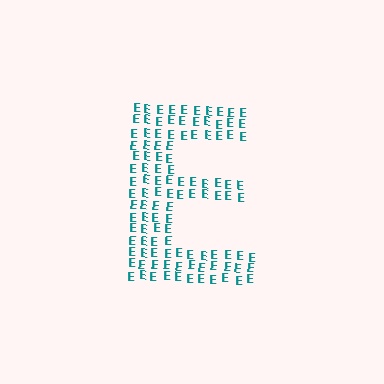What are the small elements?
The small elements are letter E's.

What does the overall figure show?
The overall figure shows the letter E.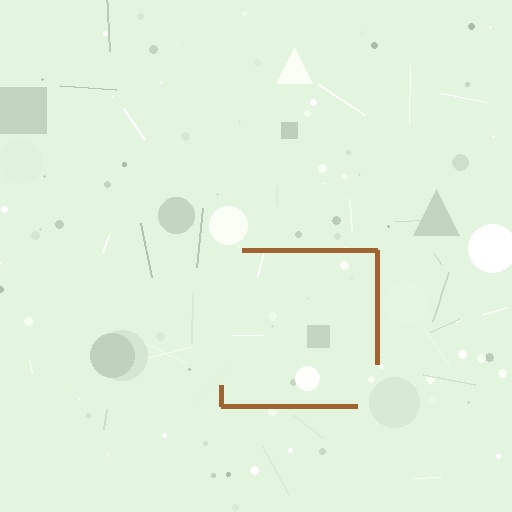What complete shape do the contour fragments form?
The contour fragments form a square.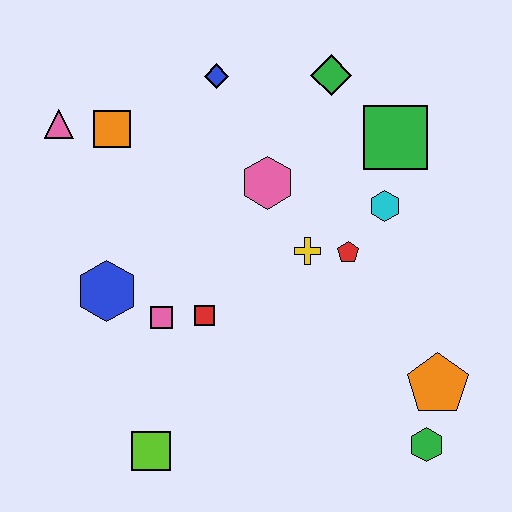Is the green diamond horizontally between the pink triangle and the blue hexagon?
No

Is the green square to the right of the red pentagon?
Yes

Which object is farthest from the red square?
The green diamond is farthest from the red square.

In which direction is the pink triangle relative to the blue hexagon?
The pink triangle is above the blue hexagon.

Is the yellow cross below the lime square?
No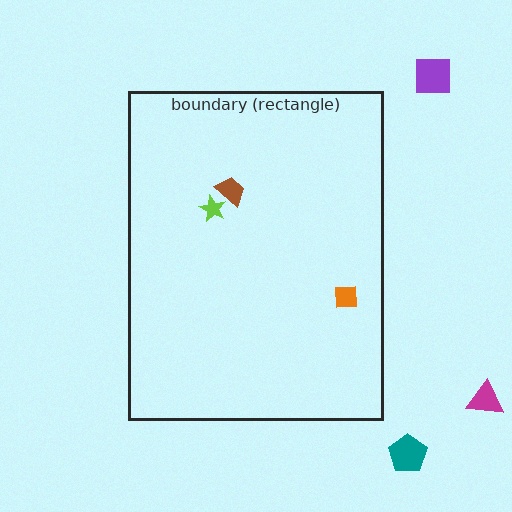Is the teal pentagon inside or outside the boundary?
Outside.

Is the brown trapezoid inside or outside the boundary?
Inside.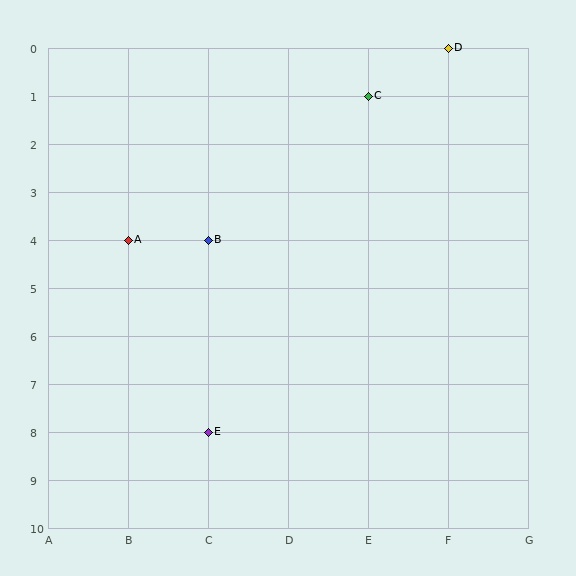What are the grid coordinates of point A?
Point A is at grid coordinates (B, 4).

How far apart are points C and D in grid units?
Points C and D are 1 column and 1 row apart (about 1.4 grid units diagonally).